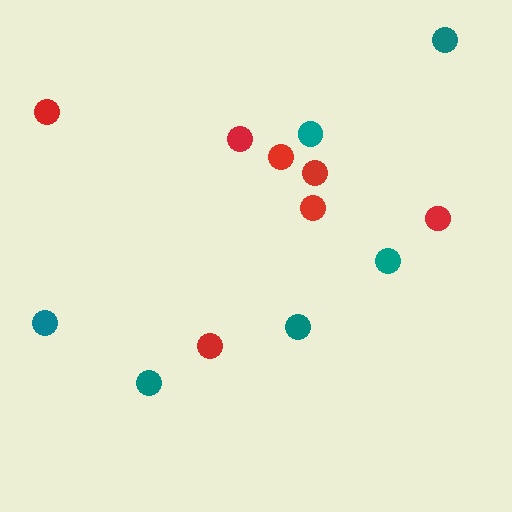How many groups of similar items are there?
There are 2 groups: one group of red circles (7) and one group of teal circles (6).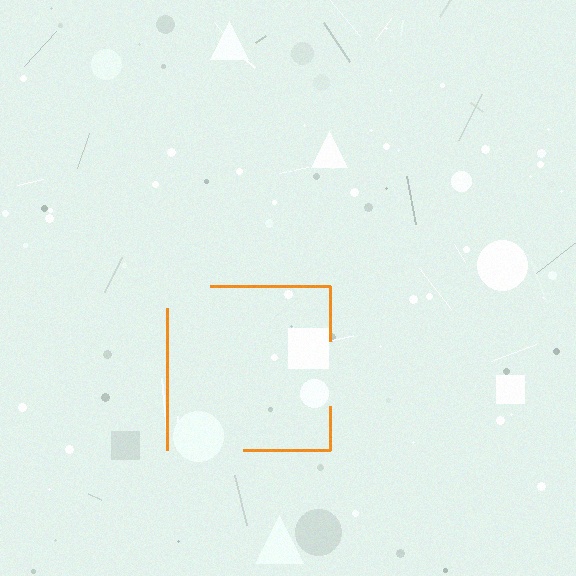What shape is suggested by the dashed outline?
The dashed outline suggests a square.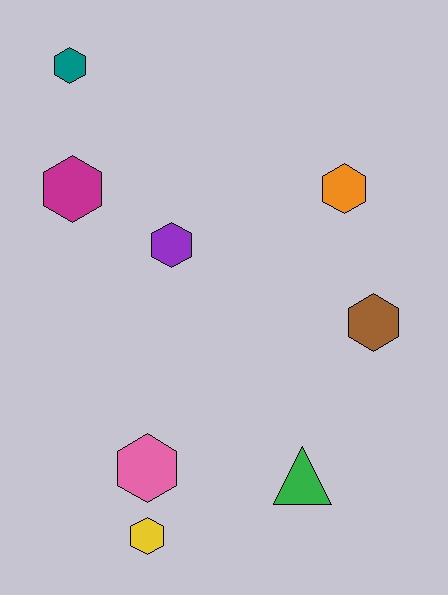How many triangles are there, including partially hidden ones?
There is 1 triangle.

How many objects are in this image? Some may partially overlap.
There are 8 objects.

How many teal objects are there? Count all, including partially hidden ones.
There is 1 teal object.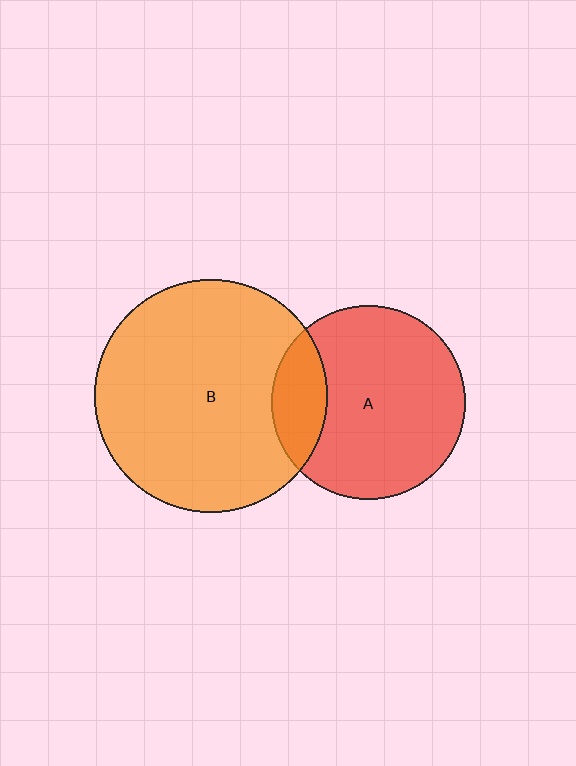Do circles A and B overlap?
Yes.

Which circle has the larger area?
Circle B (orange).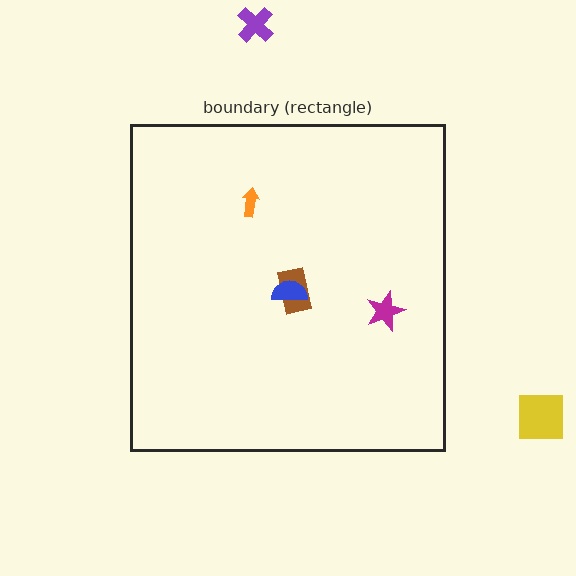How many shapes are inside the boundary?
4 inside, 2 outside.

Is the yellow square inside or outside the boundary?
Outside.